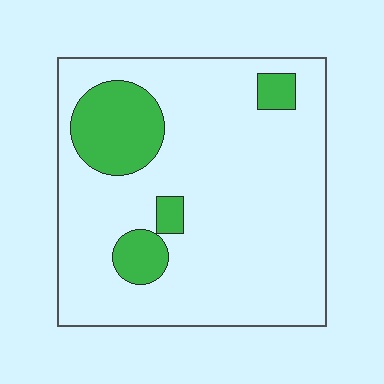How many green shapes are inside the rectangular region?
4.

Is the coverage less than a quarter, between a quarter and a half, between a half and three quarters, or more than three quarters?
Less than a quarter.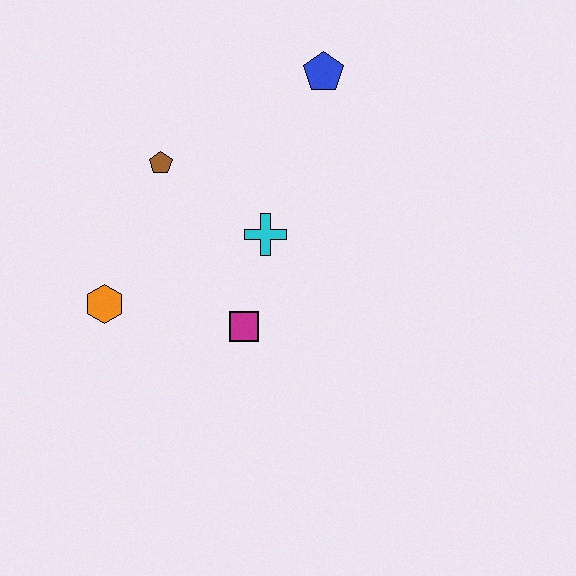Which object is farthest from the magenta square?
The blue pentagon is farthest from the magenta square.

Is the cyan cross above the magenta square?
Yes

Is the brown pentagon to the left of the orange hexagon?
No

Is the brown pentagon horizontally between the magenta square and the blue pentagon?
No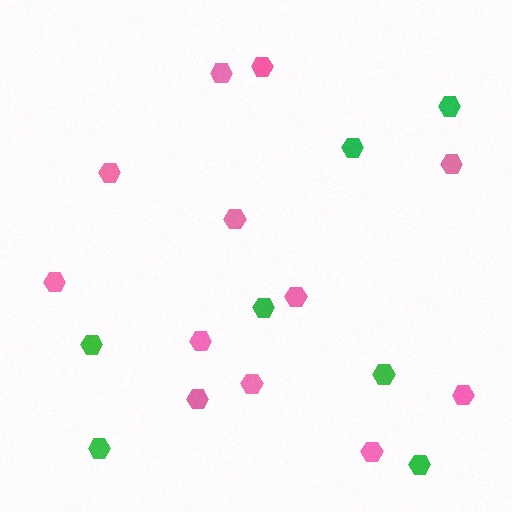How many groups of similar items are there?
There are 2 groups: one group of green hexagons (7) and one group of pink hexagons (12).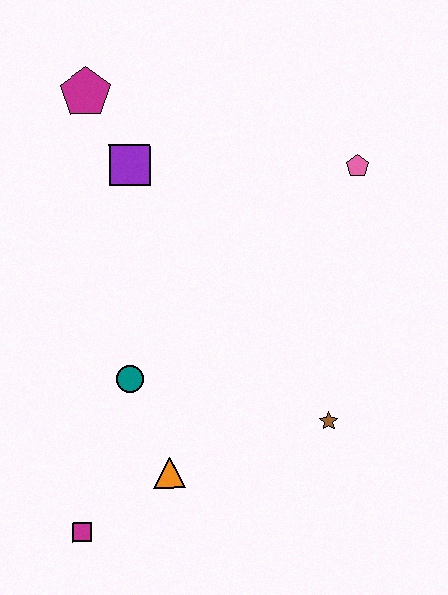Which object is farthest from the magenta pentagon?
The magenta square is farthest from the magenta pentagon.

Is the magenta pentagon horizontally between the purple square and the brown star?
No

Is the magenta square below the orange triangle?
Yes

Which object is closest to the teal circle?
The orange triangle is closest to the teal circle.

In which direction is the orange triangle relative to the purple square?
The orange triangle is below the purple square.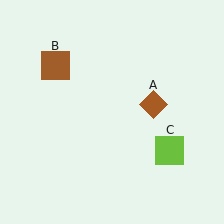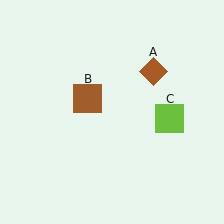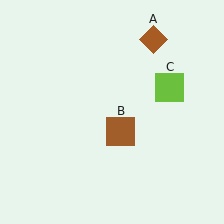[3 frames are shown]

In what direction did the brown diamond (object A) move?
The brown diamond (object A) moved up.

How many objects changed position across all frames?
3 objects changed position: brown diamond (object A), brown square (object B), lime square (object C).